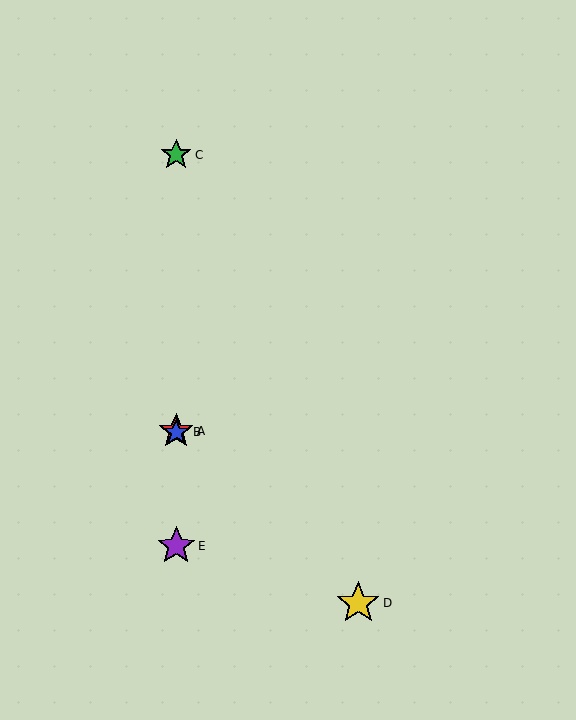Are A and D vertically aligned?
No, A is at x≈176 and D is at x≈358.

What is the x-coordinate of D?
Object D is at x≈358.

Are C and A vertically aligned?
Yes, both are at x≈176.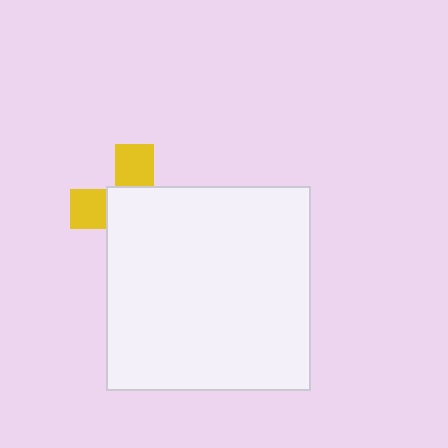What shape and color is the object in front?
The object in front is a white square.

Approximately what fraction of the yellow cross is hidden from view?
Roughly 65% of the yellow cross is hidden behind the white square.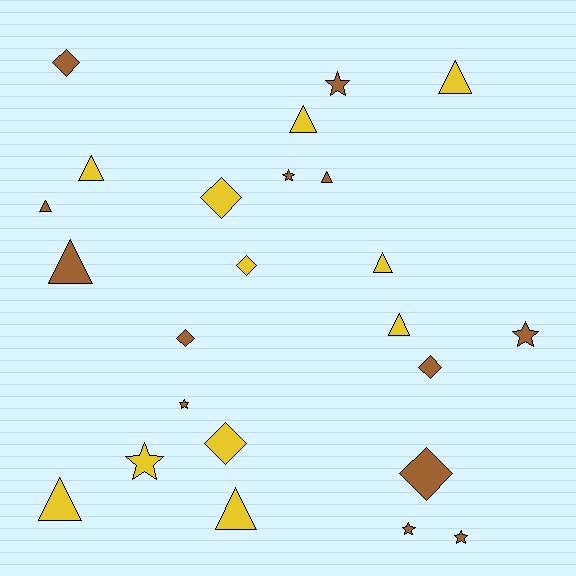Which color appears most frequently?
Brown, with 13 objects.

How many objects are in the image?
There are 24 objects.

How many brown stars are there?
There are 6 brown stars.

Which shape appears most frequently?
Triangle, with 10 objects.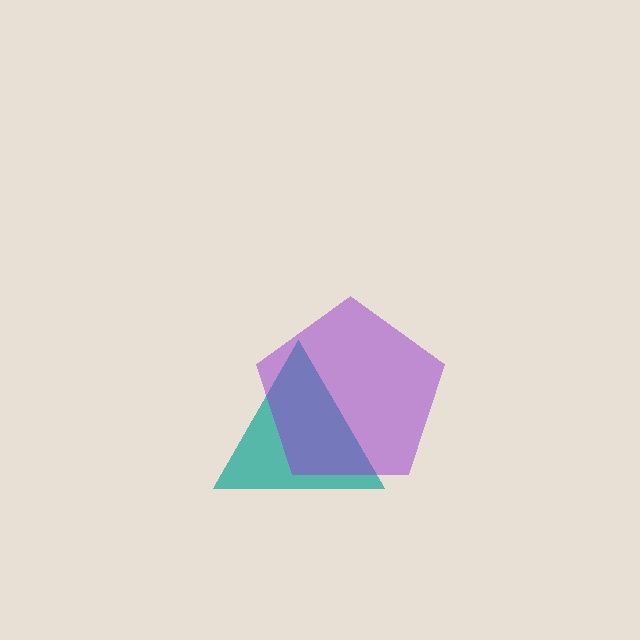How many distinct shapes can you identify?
There are 2 distinct shapes: a teal triangle, a purple pentagon.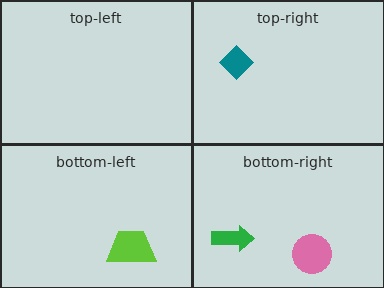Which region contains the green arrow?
The bottom-right region.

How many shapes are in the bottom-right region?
2.